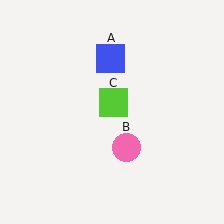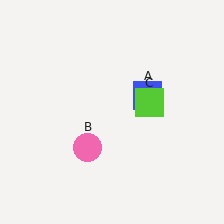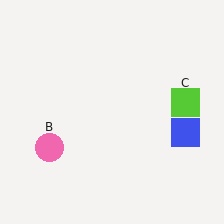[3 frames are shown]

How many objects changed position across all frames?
3 objects changed position: blue square (object A), pink circle (object B), lime square (object C).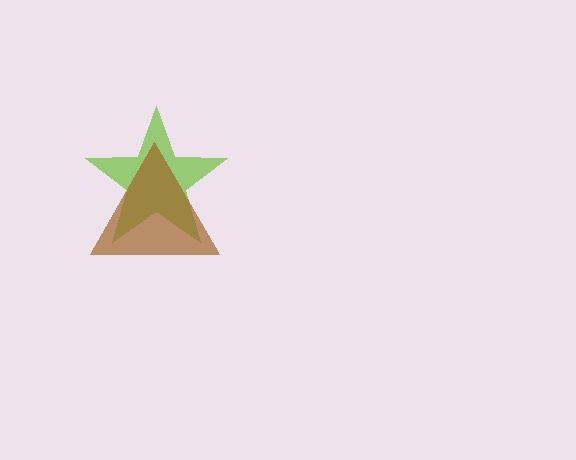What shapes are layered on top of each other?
The layered shapes are: a lime star, a brown triangle.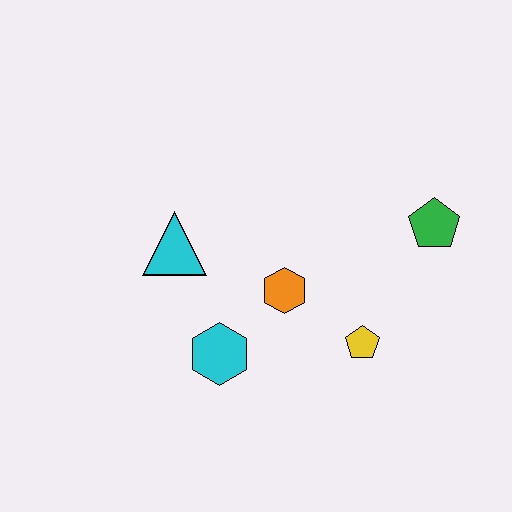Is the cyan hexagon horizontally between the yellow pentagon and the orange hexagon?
No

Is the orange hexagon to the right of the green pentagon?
No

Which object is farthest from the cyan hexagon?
The green pentagon is farthest from the cyan hexagon.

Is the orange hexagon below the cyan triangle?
Yes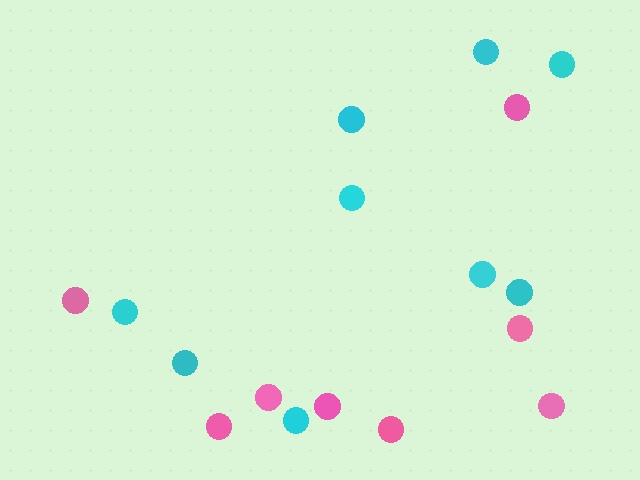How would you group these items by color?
There are 2 groups: one group of pink circles (8) and one group of cyan circles (9).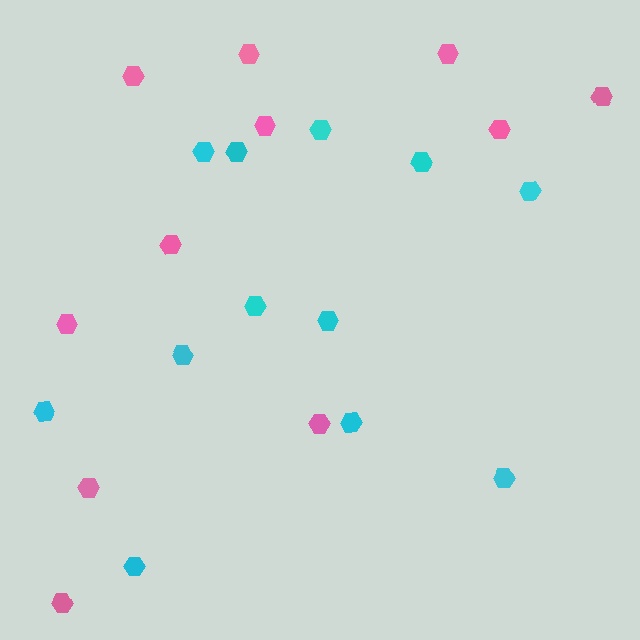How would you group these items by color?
There are 2 groups: one group of pink hexagons (11) and one group of cyan hexagons (12).